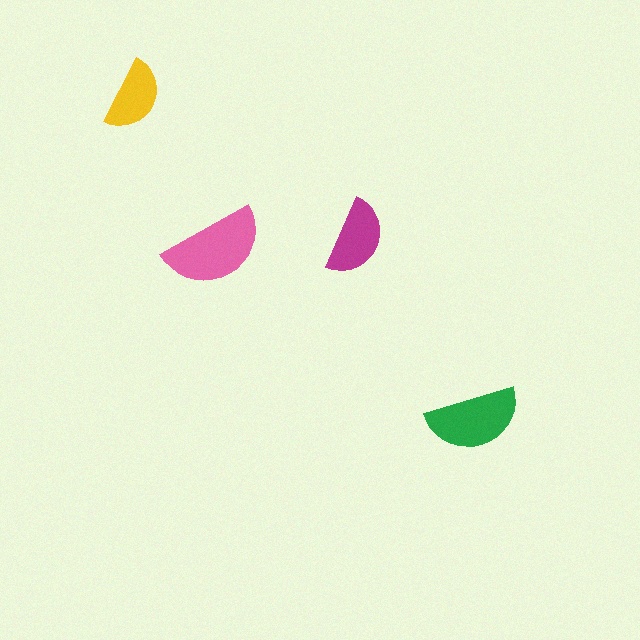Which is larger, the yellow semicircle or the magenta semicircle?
The magenta one.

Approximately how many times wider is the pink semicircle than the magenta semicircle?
About 1.5 times wider.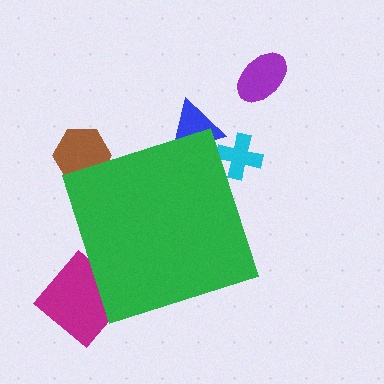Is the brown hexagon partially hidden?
Yes, the brown hexagon is partially hidden behind the green diamond.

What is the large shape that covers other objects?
A green diamond.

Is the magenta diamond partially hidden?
Yes, the magenta diamond is partially hidden behind the green diamond.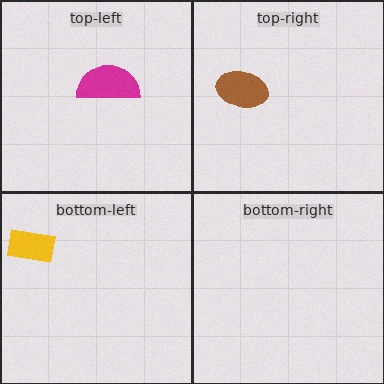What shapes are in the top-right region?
The brown ellipse.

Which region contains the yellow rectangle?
The bottom-left region.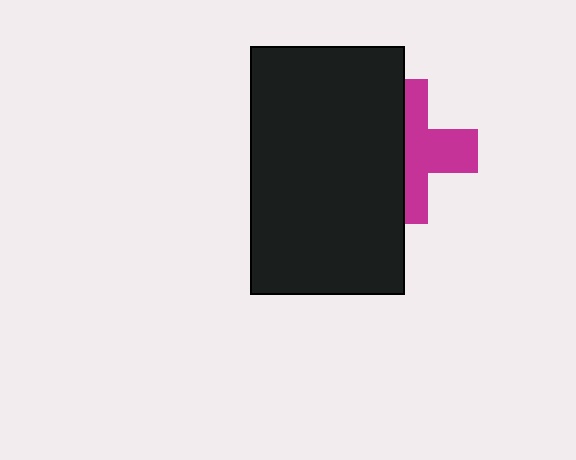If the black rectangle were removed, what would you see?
You would see the complete magenta cross.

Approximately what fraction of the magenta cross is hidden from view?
Roughly 50% of the magenta cross is hidden behind the black rectangle.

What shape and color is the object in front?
The object in front is a black rectangle.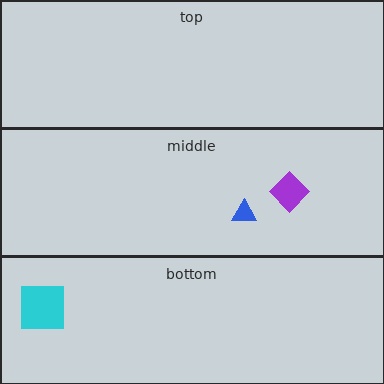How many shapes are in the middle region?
2.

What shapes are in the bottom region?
The cyan square.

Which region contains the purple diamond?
The middle region.